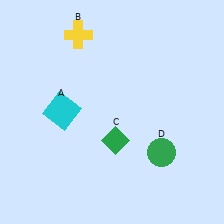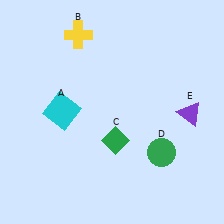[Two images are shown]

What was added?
A purple triangle (E) was added in Image 2.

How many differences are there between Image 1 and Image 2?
There is 1 difference between the two images.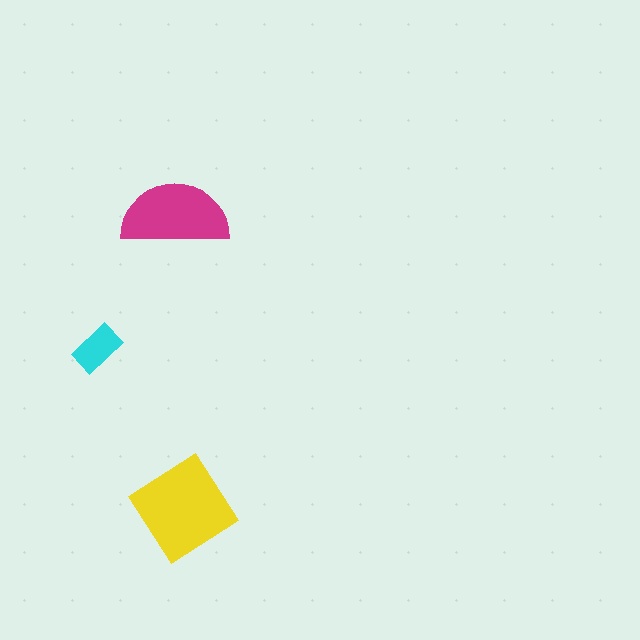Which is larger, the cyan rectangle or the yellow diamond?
The yellow diamond.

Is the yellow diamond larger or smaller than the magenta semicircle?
Larger.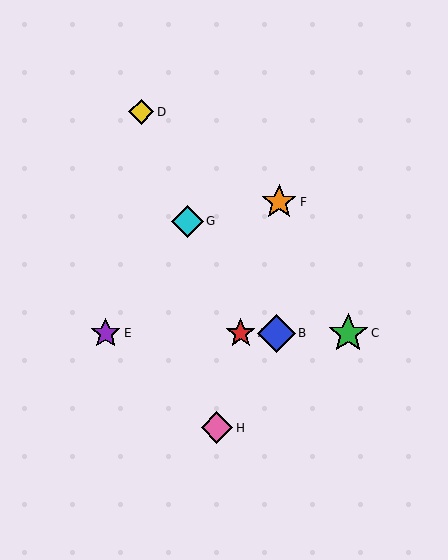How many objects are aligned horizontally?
4 objects (A, B, C, E) are aligned horizontally.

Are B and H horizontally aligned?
No, B is at y≈333 and H is at y≈428.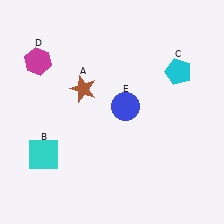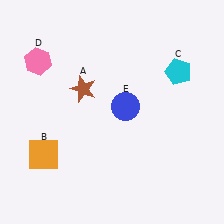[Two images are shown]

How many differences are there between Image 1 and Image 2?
There are 2 differences between the two images.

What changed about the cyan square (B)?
In Image 1, B is cyan. In Image 2, it changed to orange.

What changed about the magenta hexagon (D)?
In Image 1, D is magenta. In Image 2, it changed to pink.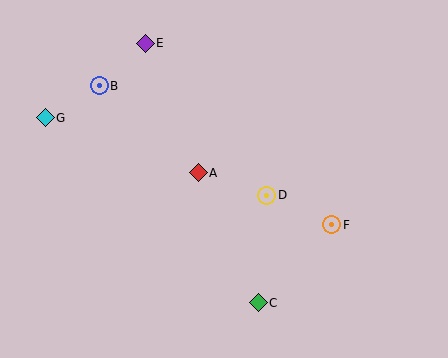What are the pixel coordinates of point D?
Point D is at (267, 195).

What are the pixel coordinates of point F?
Point F is at (332, 225).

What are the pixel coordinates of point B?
Point B is at (99, 86).